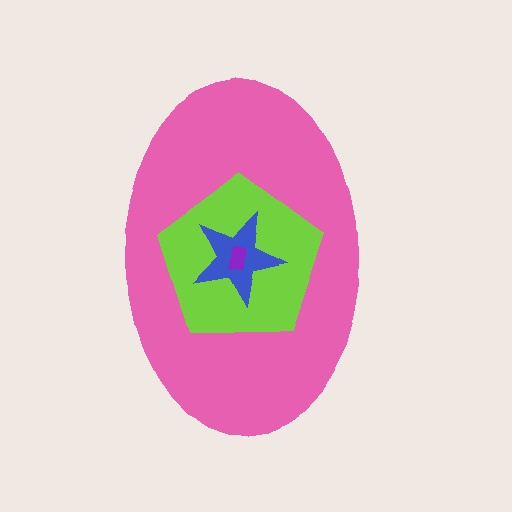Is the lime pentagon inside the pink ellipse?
Yes.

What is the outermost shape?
The pink ellipse.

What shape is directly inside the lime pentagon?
The blue star.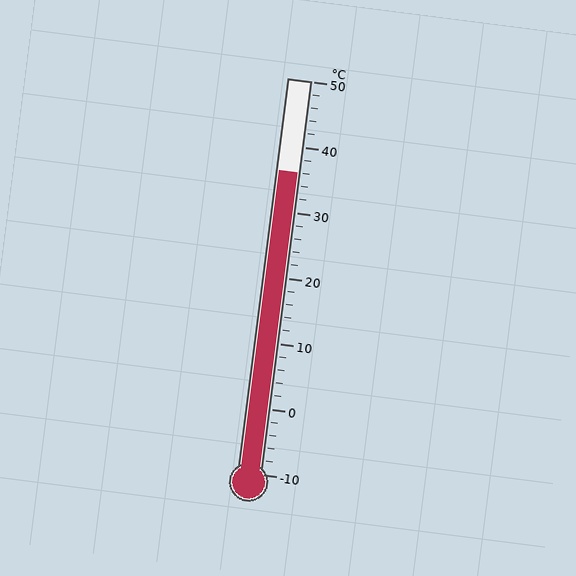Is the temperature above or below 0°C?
The temperature is above 0°C.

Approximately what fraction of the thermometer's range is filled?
The thermometer is filled to approximately 75% of its range.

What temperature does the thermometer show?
The thermometer shows approximately 36°C.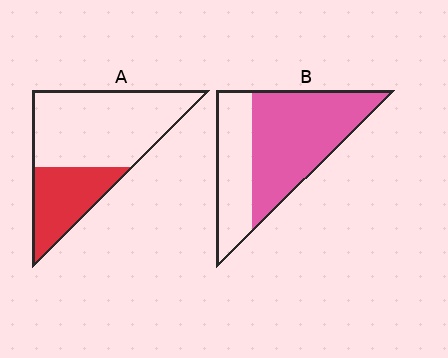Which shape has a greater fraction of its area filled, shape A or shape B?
Shape B.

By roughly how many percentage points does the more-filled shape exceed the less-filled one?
By roughly 30 percentage points (B over A).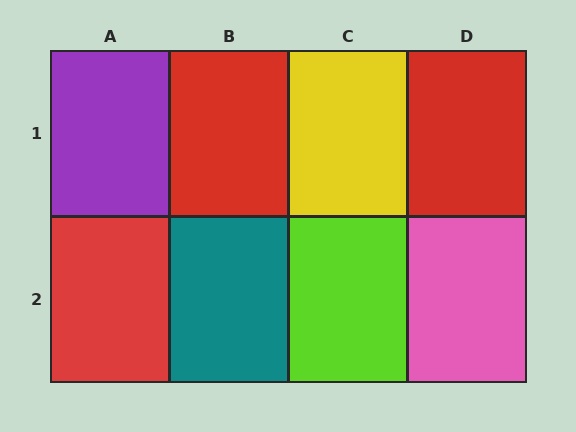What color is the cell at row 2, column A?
Red.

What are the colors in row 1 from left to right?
Purple, red, yellow, red.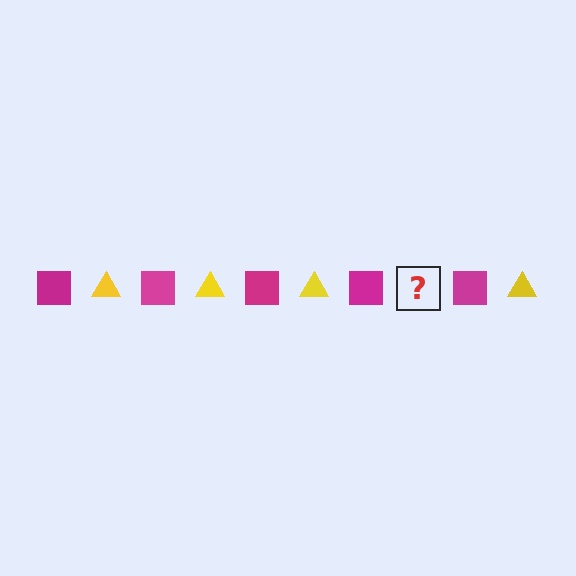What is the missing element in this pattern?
The missing element is a yellow triangle.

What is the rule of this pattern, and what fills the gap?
The rule is that the pattern alternates between magenta square and yellow triangle. The gap should be filled with a yellow triangle.